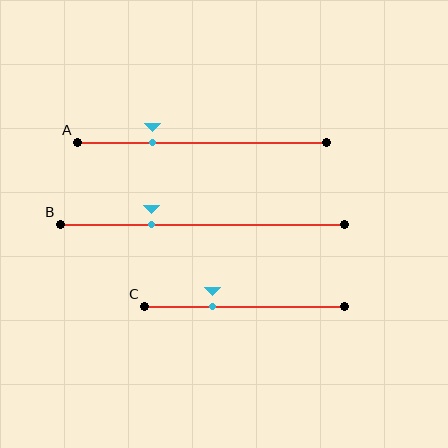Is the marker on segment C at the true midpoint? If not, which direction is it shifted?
No, the marker on segment C is shifted to the left by about 16% of the segment length.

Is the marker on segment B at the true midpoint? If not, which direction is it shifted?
No, the marker on segment B is shifted to the left by about 18% of the segment length.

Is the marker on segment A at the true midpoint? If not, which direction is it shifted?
No, the marker on segment A is shifted to the left by about 20% of the segment length.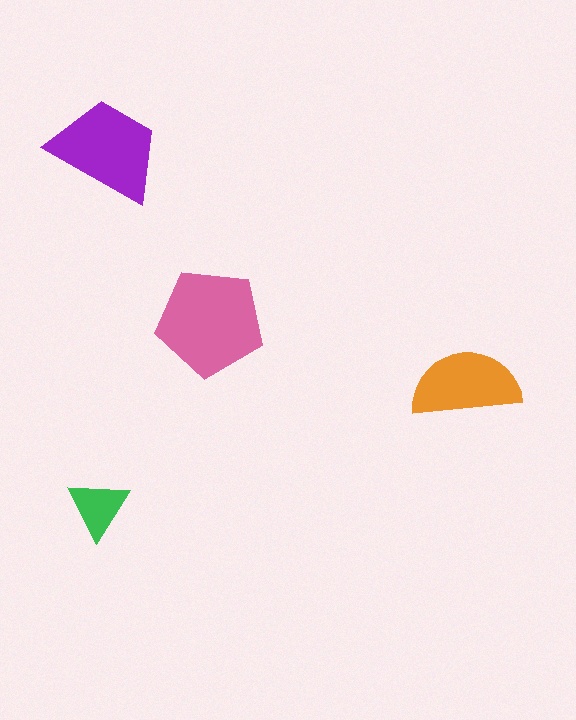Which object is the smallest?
The green triangle.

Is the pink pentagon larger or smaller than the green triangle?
Larger.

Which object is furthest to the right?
The orange semicircle is rightmost.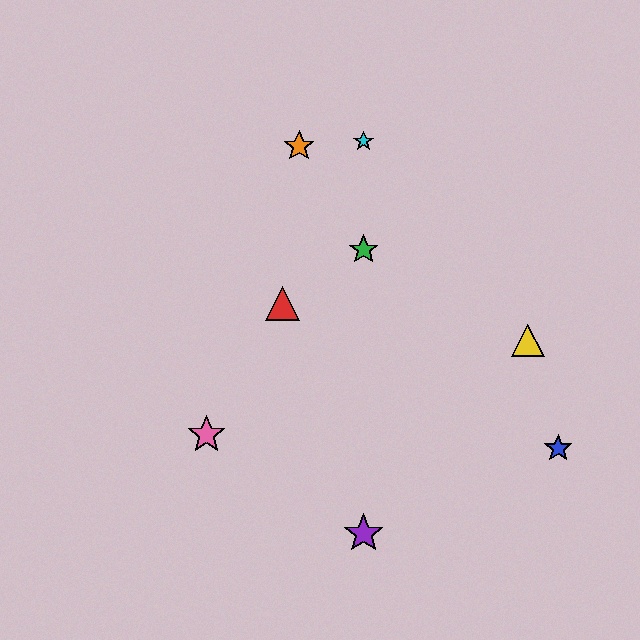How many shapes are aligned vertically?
3 shapes (the green star, the purple star, the cyan star) are aligned vertically.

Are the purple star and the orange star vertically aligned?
No, the purple star is at x≈364 and the orange star is at x≈299.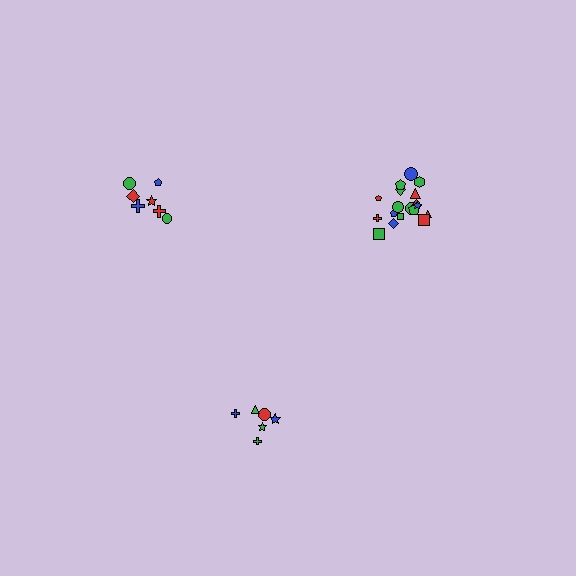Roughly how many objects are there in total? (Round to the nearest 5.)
Roughly 30 objects in total.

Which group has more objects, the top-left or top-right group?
The top-right group.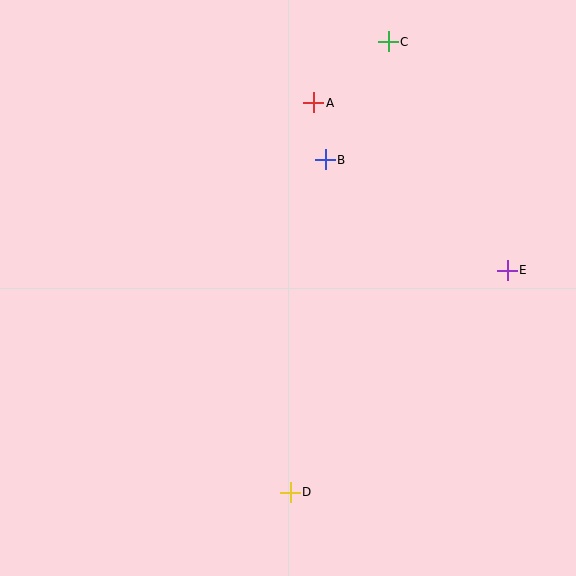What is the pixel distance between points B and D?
The distance between B and D is 335 pixels.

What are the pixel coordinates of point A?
Point A is at (314, 103).